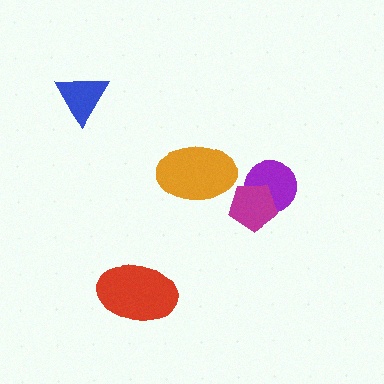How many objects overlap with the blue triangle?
0 objects overlap with the blue triangle.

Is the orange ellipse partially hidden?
No, no other shape covers it.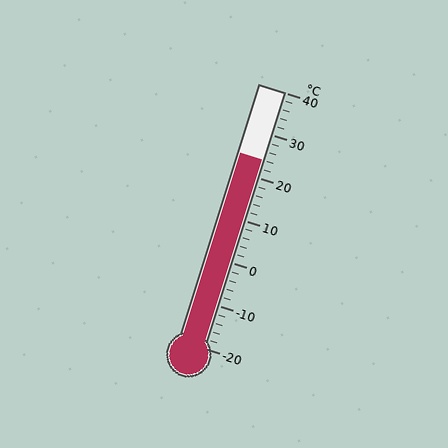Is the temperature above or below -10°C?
The temperature is above -10°C.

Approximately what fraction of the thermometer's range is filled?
The thermometer is filled to approximately 75% of its range.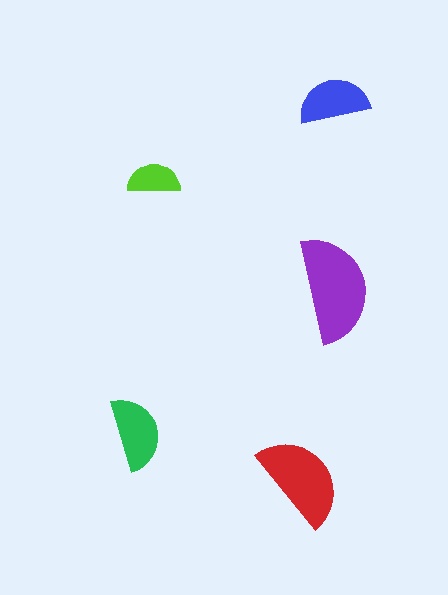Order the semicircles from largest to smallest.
the purple one, the red one, the green one, the blue one, the lime one.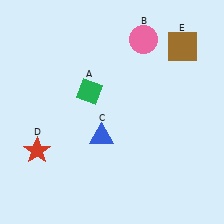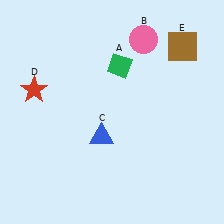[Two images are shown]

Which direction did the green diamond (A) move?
The green diamond (A) moved right.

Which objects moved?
The objects that moved are: the green diamond (A), the red star (D).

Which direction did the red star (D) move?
The red star (D) moved up.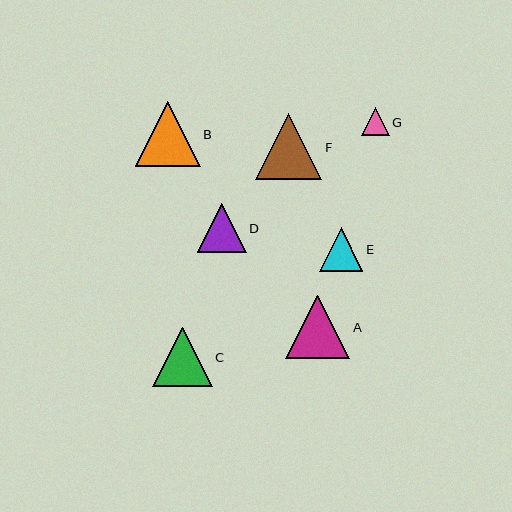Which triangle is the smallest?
Triangle G is the smallest with a size of approximately 28 pixels.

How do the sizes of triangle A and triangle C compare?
Triangle A and triangle C are approximately the same size.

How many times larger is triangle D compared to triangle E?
Triangle D is approximately 1.1 times the size of triangle E.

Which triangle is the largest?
Triangle F is the largest with a size of approximately 66 pixels.